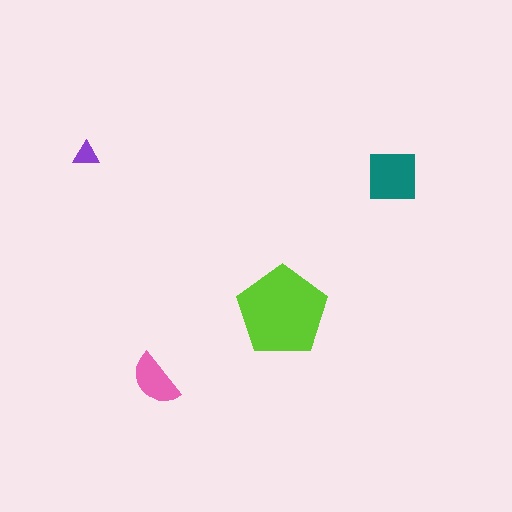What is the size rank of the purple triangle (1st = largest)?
4th.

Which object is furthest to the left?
The purple triangle is leftmost.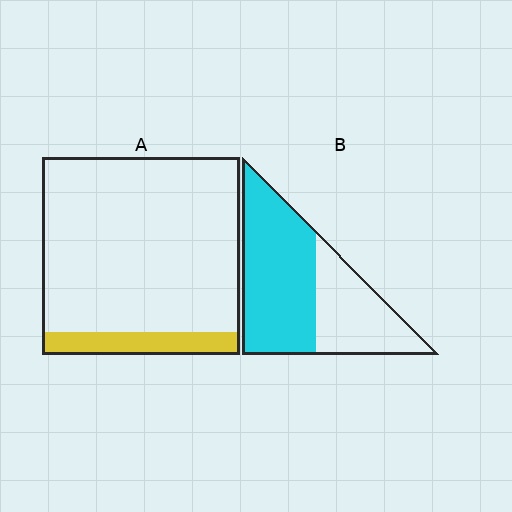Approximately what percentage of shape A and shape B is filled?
A is approximately 10% and B is approximately 60%.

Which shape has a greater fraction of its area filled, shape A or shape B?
Shape B.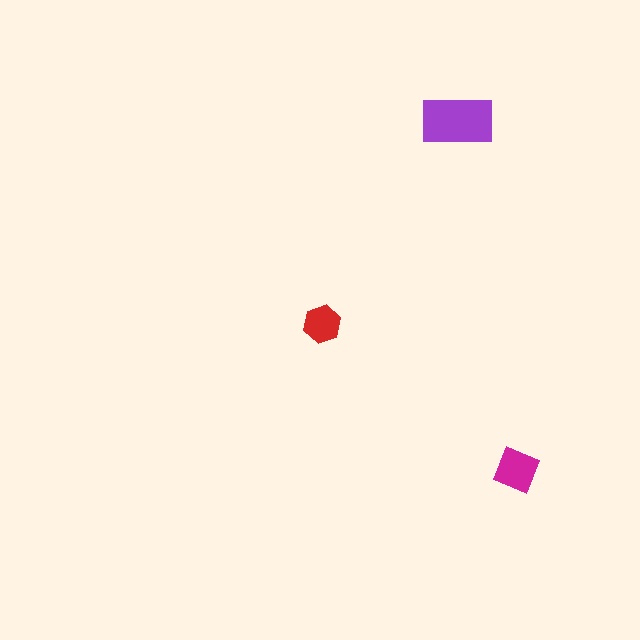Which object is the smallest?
The red hexagon.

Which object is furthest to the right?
The magenta square is rightmost.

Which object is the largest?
The purple rectangle.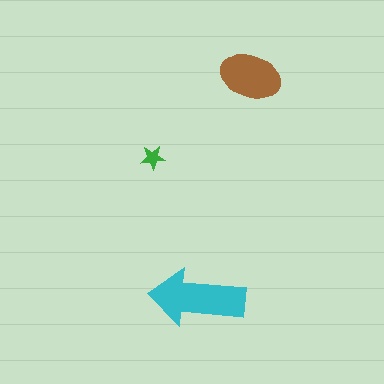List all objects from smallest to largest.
The green star, the brown ellipse, the cyan arrow.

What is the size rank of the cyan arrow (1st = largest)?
1st.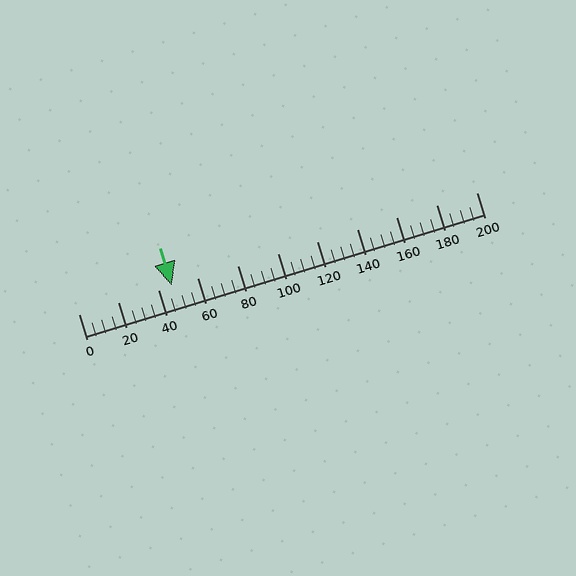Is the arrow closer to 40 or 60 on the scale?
The arrow is closer to 40.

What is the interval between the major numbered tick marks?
The major tick marks are spaced 20 units apart.